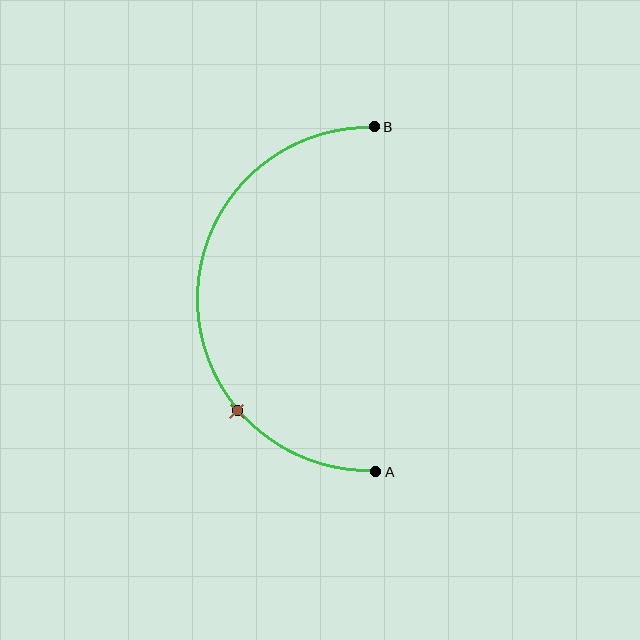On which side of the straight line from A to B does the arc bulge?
The arc bulges to the left of the straight line connecting A and B.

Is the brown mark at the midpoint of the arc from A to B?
No. The brown mark lies on the arc but is closer to endpoint A. The arc midpoint would be at the point on the curve equidistant along the arc from both A and B.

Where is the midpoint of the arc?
The arc midpoint is the point on the curve farthest from the straight line joining A and B. It sits to the left of that line.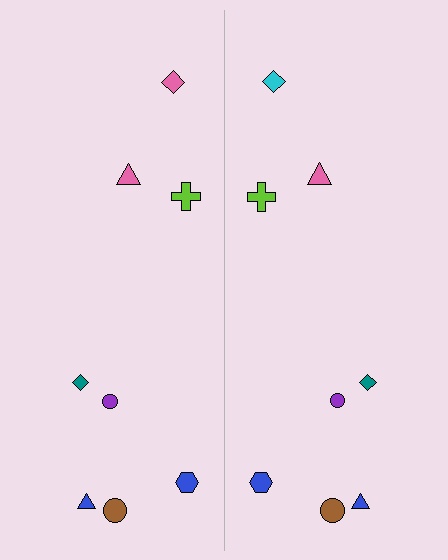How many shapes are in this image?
There are 16 shapes in this image.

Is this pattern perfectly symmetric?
No, the pattern is not perfectly symmetric. The cyan diamond on the right side breaks the symmetry — its mirror counterpart is pink.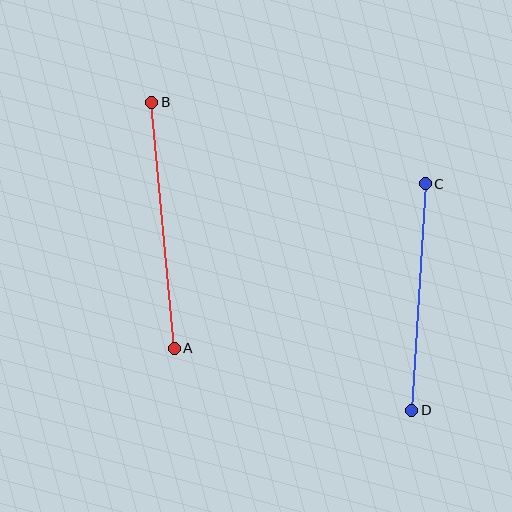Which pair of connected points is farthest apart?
Points A and B are farthest apart.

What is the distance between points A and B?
The distance is approximately 247 pixels.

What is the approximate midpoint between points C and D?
The midpoint is at approximately (419, 297) pixels.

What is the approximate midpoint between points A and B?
The midpoint is at approximately (163, 225) pixels.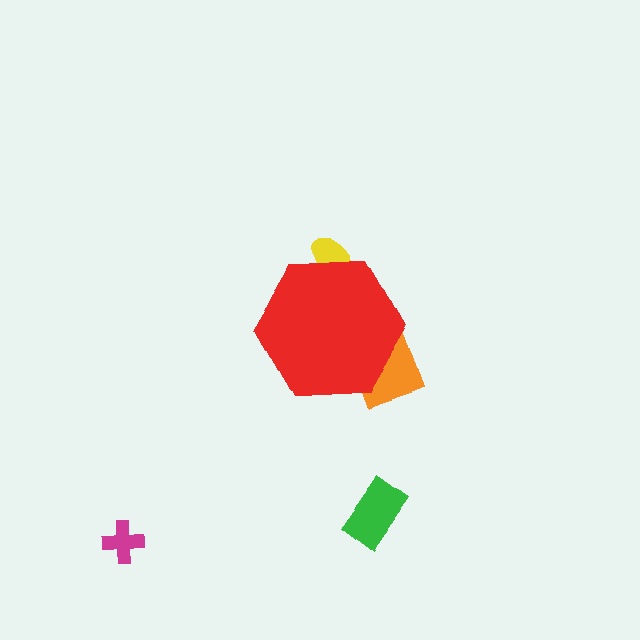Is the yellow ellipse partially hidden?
Yes, the yellow ellipse is partially hidden behind the red hexagon.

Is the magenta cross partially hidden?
No, the magenta cross is fully visible.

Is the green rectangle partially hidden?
No, the green rectangle is fully visible.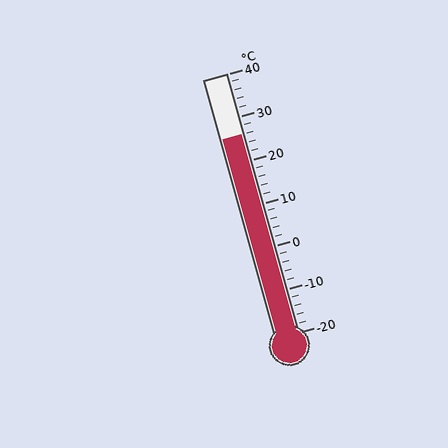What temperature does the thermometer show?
The thermometer shows approximately 26°C.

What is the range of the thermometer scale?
The thermometer scale ranges from -20°C to 40°C.